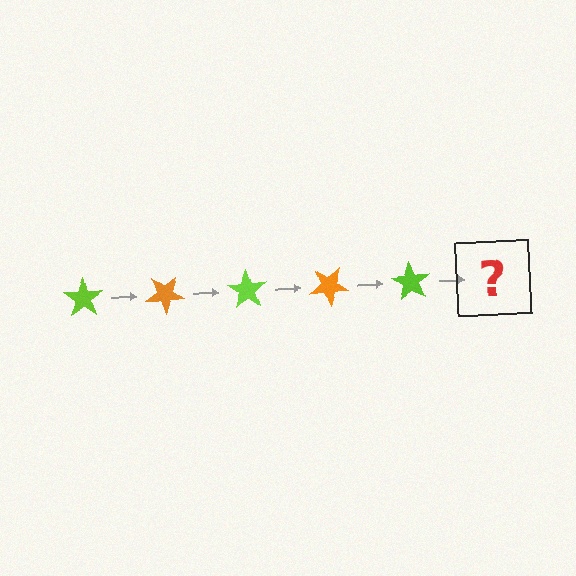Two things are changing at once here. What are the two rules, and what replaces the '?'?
The two rules are that it rotates 35 degrees each step and the color cycles through lime and orange. The '?' should be an orange star, rotated 175 degrees from the start.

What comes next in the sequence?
The next element should be an orange star, rotated 175 degrees from the start.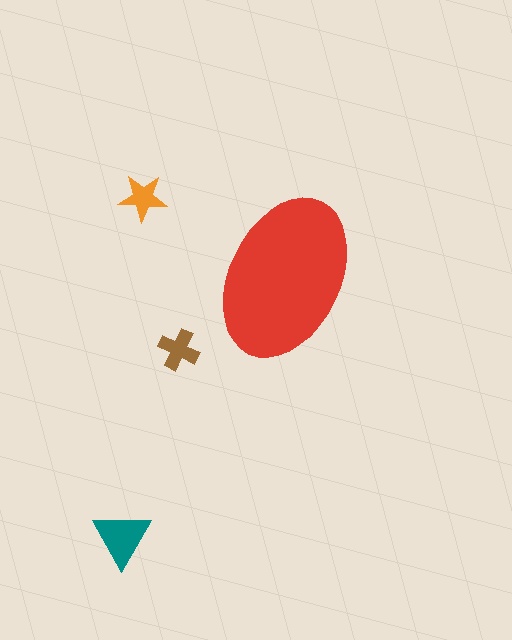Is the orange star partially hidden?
No, the orange star is fully visible.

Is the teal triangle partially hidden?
No, the teal triangle is fully visible.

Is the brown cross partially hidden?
No, the brown cross is fully visible.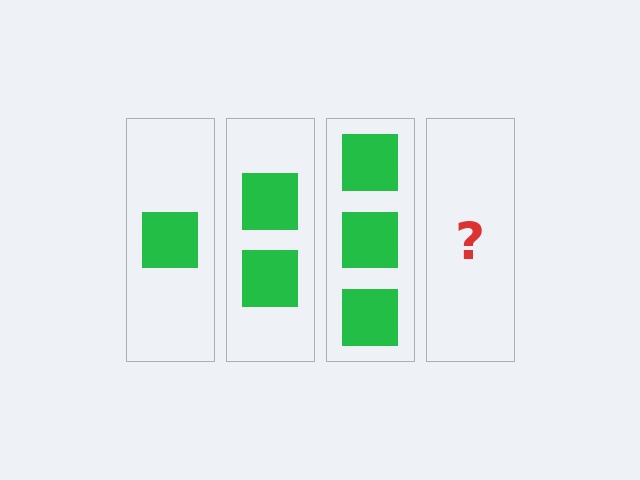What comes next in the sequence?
The next element should be 4 squares.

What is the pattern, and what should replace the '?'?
The pattern is that each step adds one more square. The '?' should be 4 squares.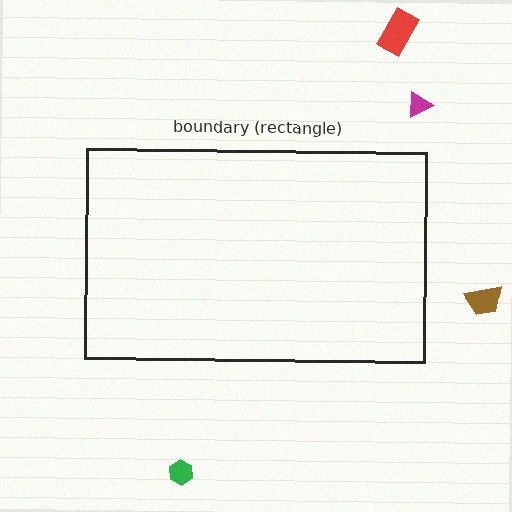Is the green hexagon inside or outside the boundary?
Outside.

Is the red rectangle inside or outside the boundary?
Outside.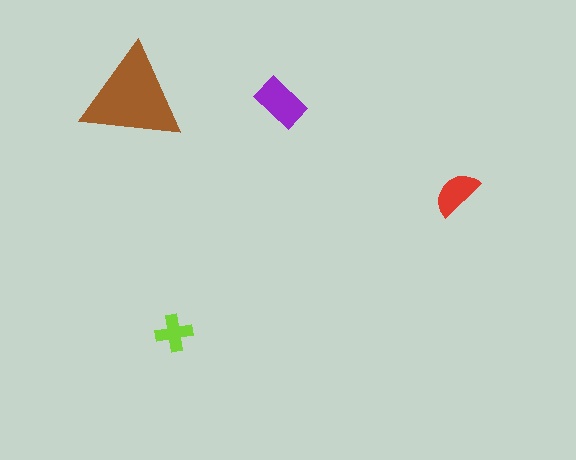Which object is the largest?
The brown triangle.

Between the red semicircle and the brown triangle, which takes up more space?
The brown triangle.